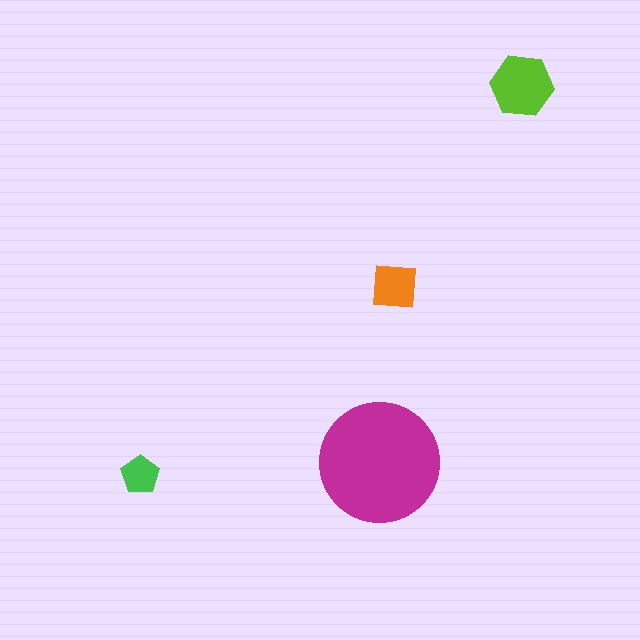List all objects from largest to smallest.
The magenta circle, the lime hexagon, the orange square, the green pentagon.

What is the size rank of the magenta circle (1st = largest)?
1st.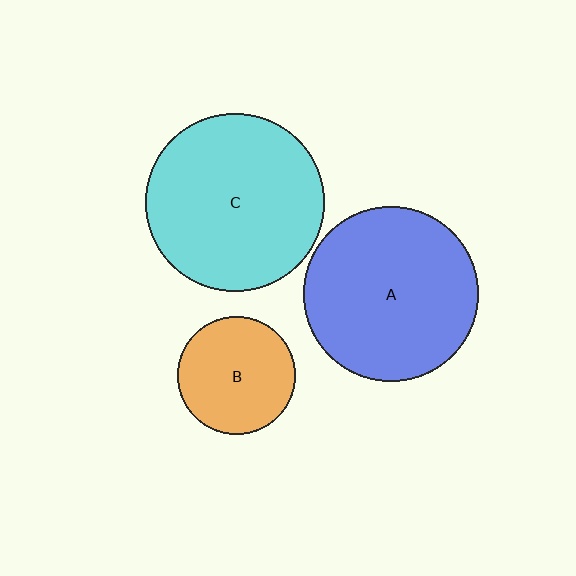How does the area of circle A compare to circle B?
Approximately 2.2 times.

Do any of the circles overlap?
No, none of the circles overlap.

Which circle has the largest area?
Circle C (cyan).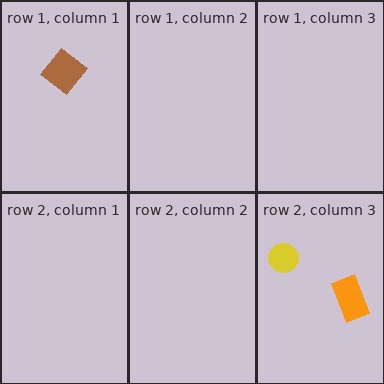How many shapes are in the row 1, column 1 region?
1.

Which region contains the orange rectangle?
The row 2, column 3 region.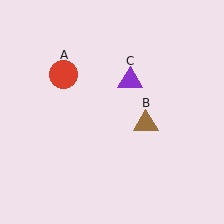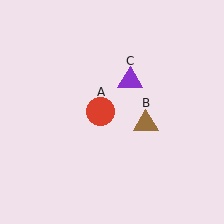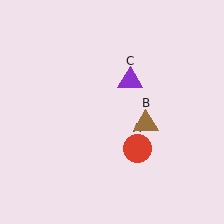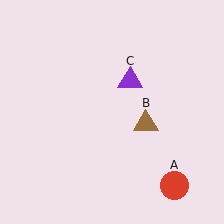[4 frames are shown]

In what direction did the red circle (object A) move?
The red circle (object A) moved down and to the right.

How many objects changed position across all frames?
1 object changed position: red circle (object A).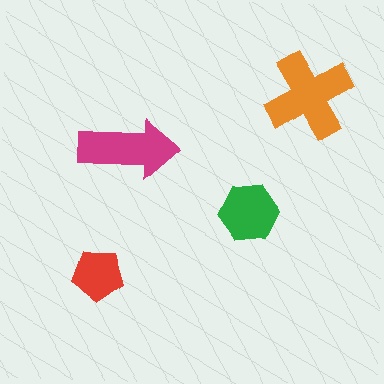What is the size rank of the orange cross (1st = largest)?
1st.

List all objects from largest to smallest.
The orange cross, the magenta arrow, the green hexagon, the red pentagon.